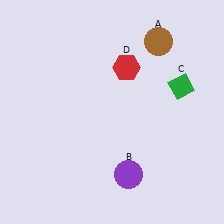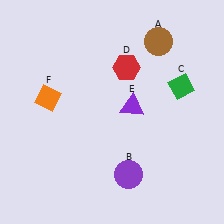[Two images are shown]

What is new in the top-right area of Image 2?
A purple triangle (E) was added in the top-right area of Image 2.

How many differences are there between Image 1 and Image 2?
There are 2 differences between the two images.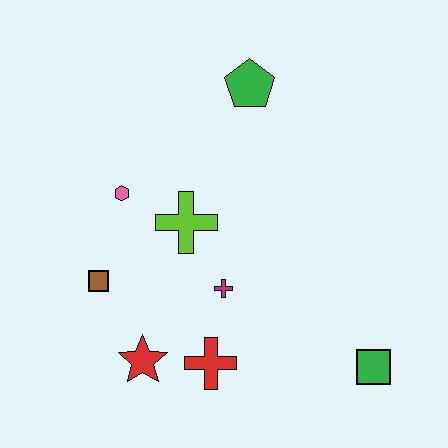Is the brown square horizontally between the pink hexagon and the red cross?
No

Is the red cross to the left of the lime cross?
No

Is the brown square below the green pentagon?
Yes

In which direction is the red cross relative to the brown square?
The red cross is to the right of the brown square.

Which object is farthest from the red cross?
The green pentagon is farthest from the red cross.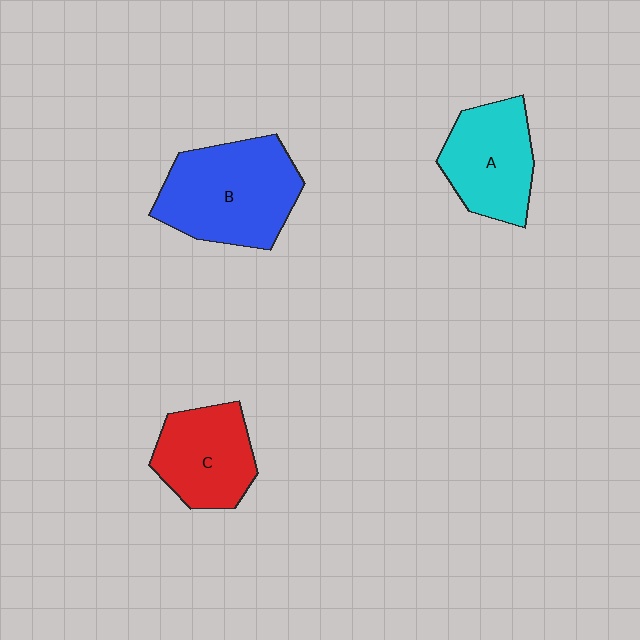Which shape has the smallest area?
Shape C (red).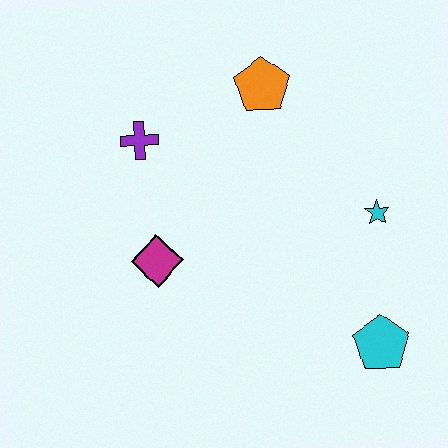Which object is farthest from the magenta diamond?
The cyan pentagon is farthest from the magenta diamond.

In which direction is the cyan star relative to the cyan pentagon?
The cyan star is above the cyan pentagon.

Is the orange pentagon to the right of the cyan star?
No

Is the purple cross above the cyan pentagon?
Yes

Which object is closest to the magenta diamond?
The purple cross is closest to the magenta diamond.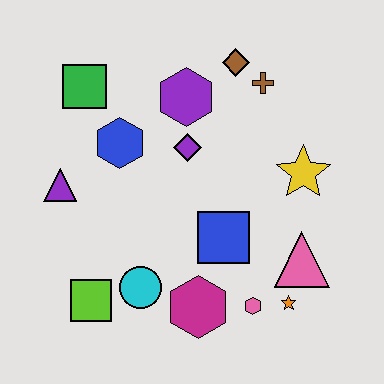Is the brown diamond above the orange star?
Yes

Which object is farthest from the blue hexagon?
The orange star is farthest from the blue hexagon.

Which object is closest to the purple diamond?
The purple hexagon is closest to the purple diamond.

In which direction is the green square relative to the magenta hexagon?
The green square is above the magenta hexagon.